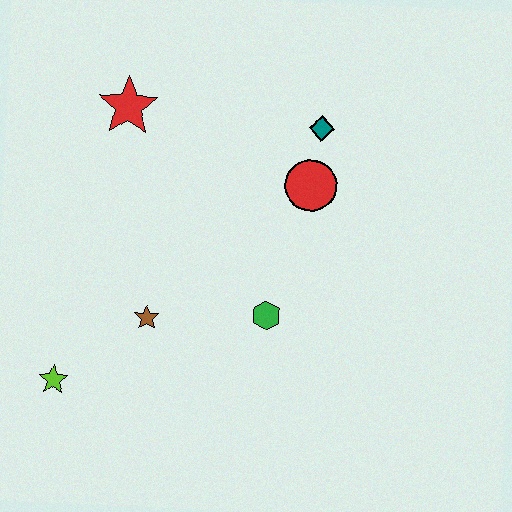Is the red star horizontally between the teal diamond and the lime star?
Yes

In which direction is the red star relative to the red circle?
The red star is to the left of the red circle.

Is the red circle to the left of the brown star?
No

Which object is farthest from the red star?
The lime star is farthest from the red star.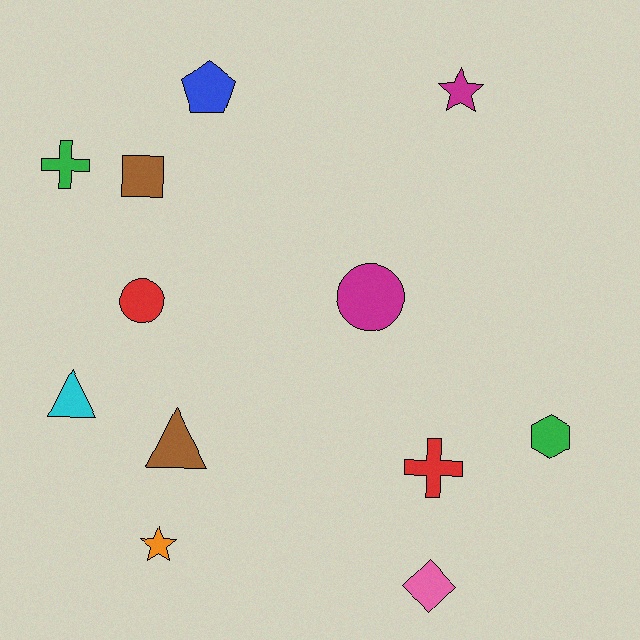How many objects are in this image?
There are 12 objects.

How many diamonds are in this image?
There is 1 diamond.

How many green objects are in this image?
There are 2 green objects.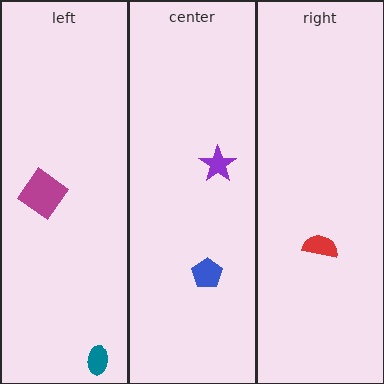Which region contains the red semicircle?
The right region.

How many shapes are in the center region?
2.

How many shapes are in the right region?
1.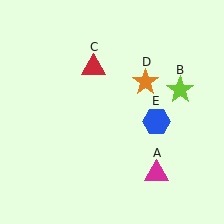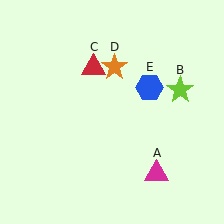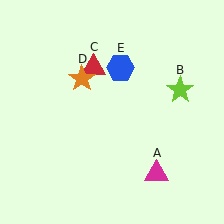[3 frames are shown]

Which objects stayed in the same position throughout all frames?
Magenta triangle (object A) and lime star (object B) and red triangle (object C) remained stationary.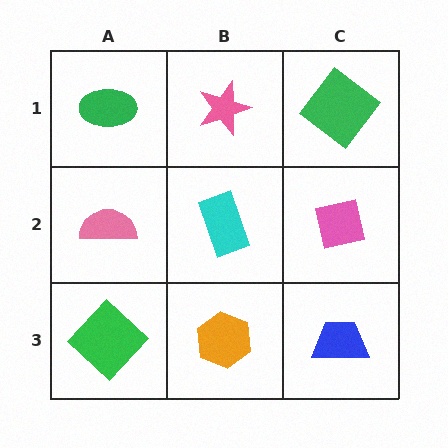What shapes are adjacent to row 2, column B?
A pink star (row 1, column B), an orange hexagon (row 3, column B), a pink semicircle (row 2, column A), a pink square (row 2, column C).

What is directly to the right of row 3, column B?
A blue trapezoid.